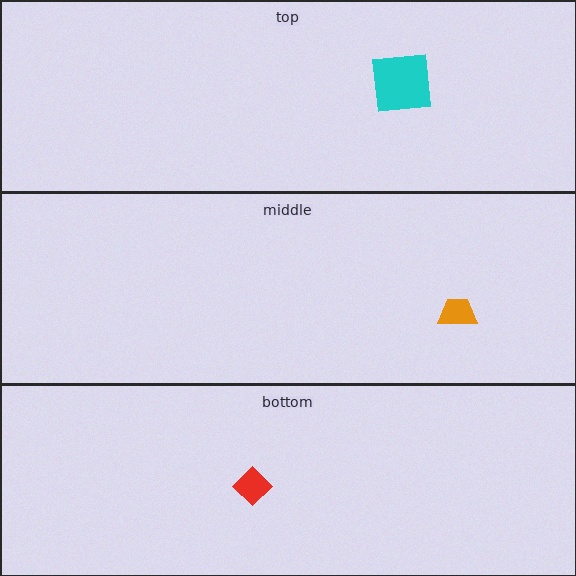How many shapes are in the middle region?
1.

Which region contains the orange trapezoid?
The middle region.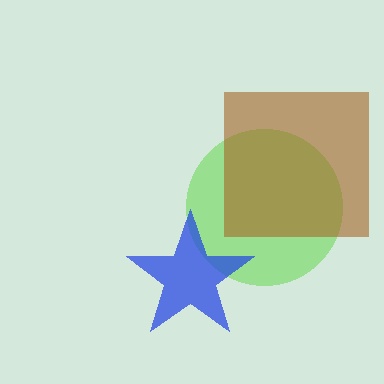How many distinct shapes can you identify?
There are 3 distinct shapes: a lime circle, a brown square, a blue star.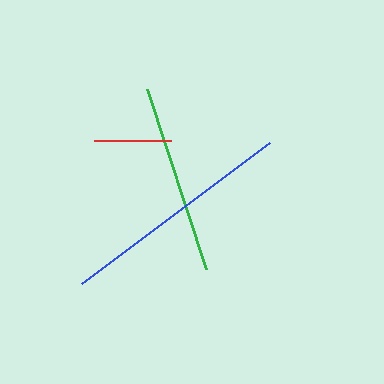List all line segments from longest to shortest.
From longest to shortest: blue, green, red.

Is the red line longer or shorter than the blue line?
The blue line is longer than the red line.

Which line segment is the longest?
The blue line is the longest at approximately 234 pixels.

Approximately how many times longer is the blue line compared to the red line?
The blue line is approximately 3.1 times the length of the red line.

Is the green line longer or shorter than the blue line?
The blue line is longer than the green line.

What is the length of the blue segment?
The blue segment is approximately 234 pixels long.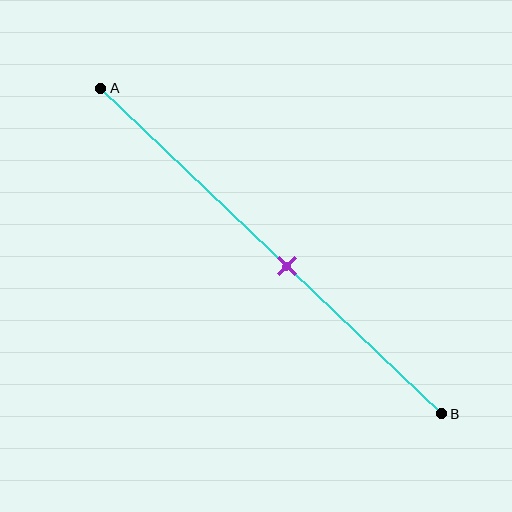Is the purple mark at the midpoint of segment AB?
No, the mark is at about 55% from A, not at the 50% midpoint.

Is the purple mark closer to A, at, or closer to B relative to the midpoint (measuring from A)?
The purple mark is closer to point B than the midpoint of segment AB.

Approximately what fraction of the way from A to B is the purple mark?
The purple mark is approximately 55% of the way from A to B.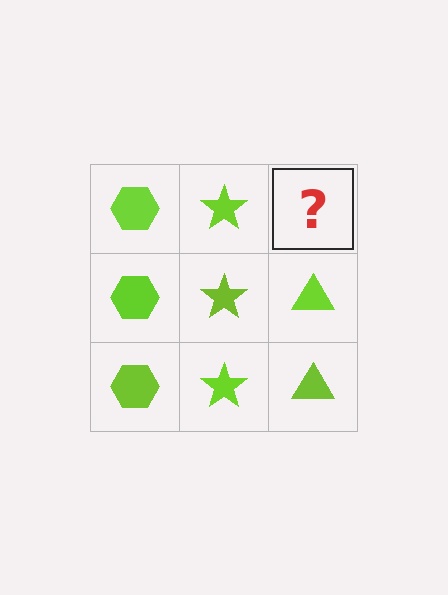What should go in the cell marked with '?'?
The missing cell should contain a lime triangle.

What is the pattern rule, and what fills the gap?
The rule is that each column has a consistent shape. The gap should be filled with a lime triangle.